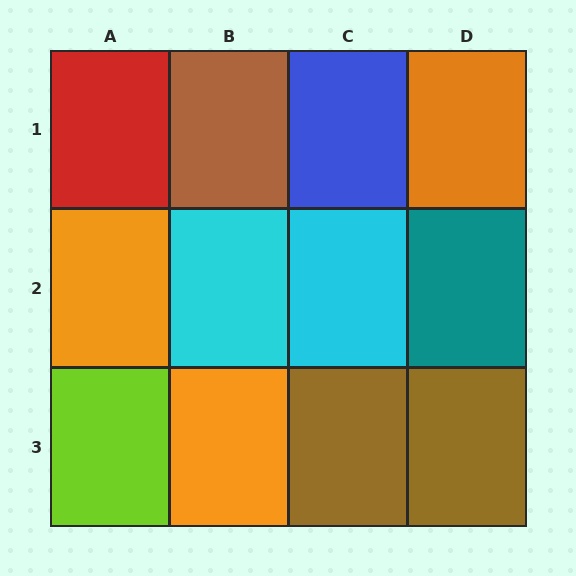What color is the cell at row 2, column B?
Cyan.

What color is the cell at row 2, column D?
Teal.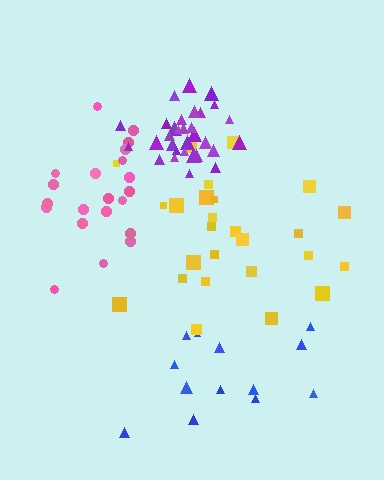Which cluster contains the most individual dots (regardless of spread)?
Purple (32).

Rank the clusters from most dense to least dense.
purple, pink, yellow, blue.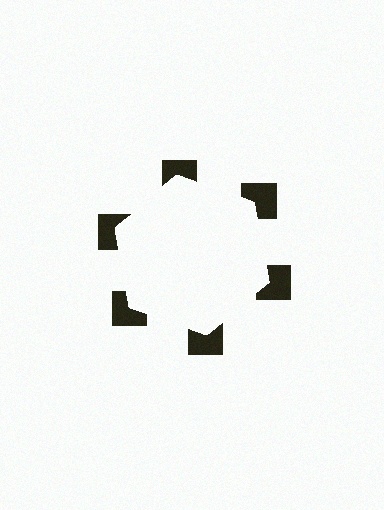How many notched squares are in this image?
There are 6 — one at each vertex of the illusory hexagon.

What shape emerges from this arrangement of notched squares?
An illusory hexagon — its edges are inferred from the aligned wedge cuts in the notched squares, not physically drawn.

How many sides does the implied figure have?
6 sides.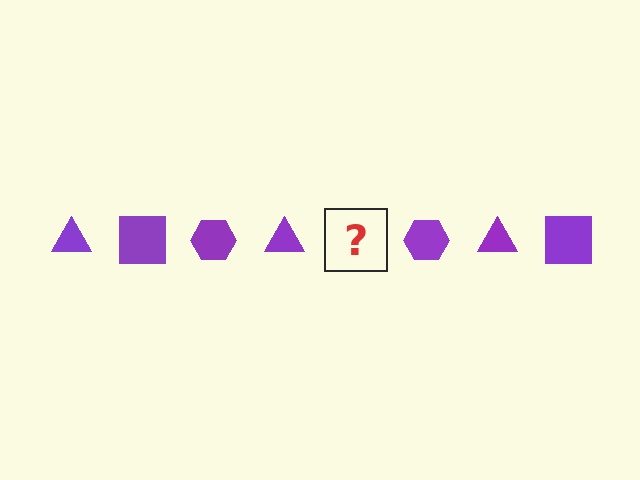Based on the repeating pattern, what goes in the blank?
The blank should be a purple square.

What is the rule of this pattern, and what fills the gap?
The rule is that the pattern cycles through triangle, square, hexagon shapes in purple. The gap should be filled with a purple square.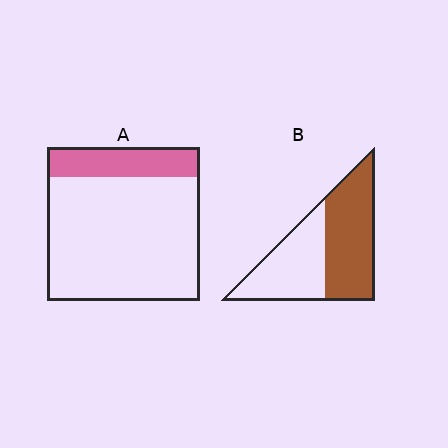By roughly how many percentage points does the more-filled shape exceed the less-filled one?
By roughly 35 percentage points (B over A).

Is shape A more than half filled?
No.